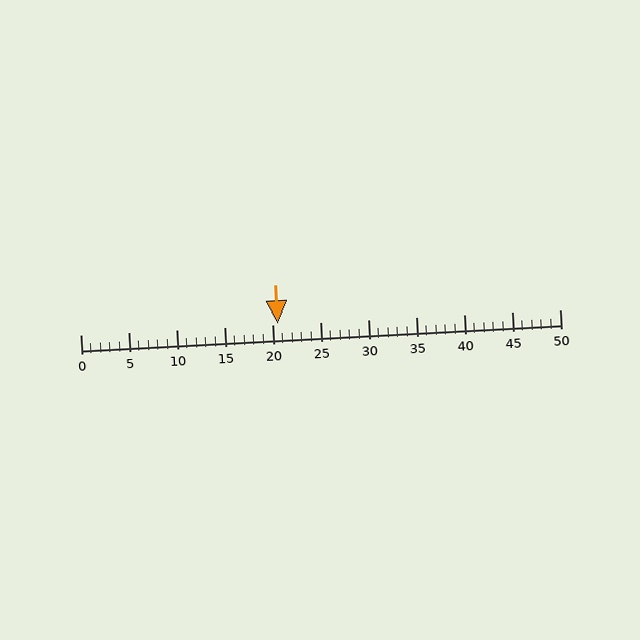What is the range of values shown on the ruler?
The ruler shows values from 0 to 50.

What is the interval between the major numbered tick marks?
The major tick marks are spaced 5 units apart.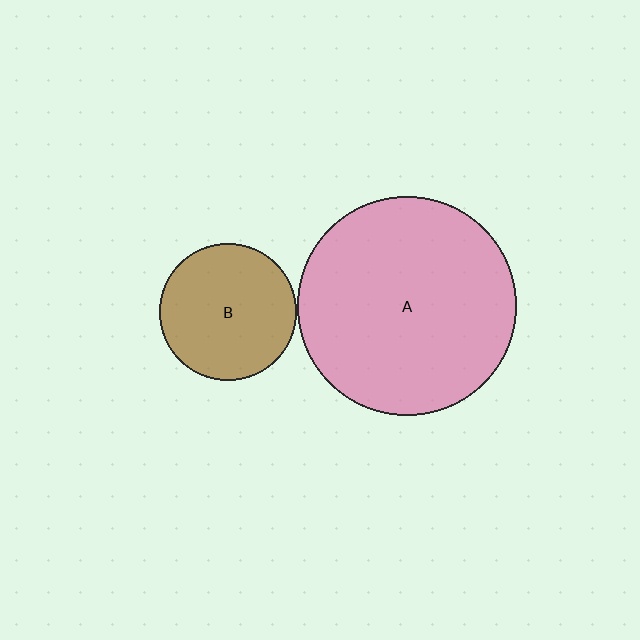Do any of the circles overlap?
No, none of the circles overlap.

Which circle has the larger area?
Circle A (pink).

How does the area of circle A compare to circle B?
Approximately 2.6 times.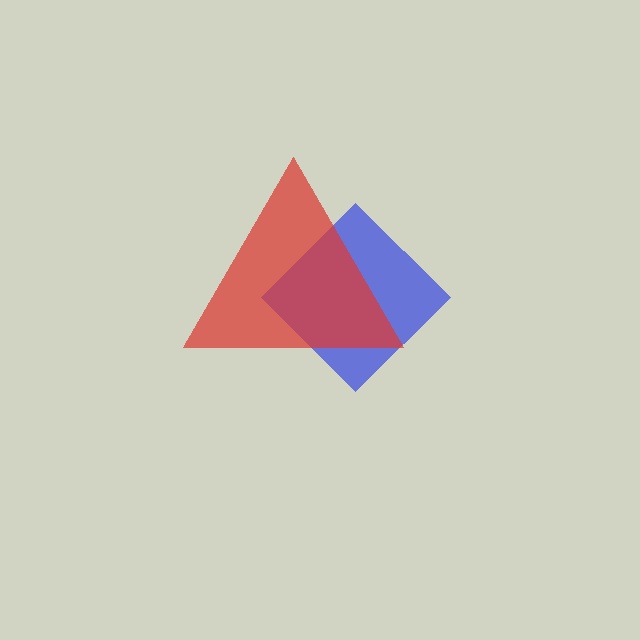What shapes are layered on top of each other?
The layered shapes are: a blue diamond, a red triangle.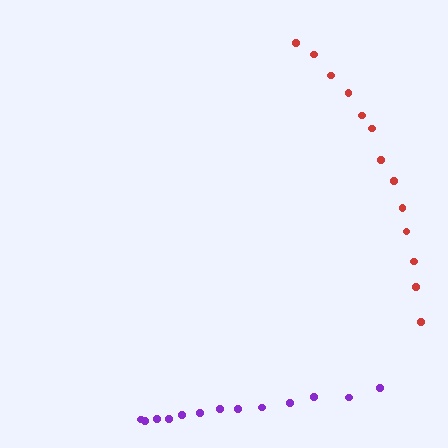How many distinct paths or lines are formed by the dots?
There are 2 distinct paths.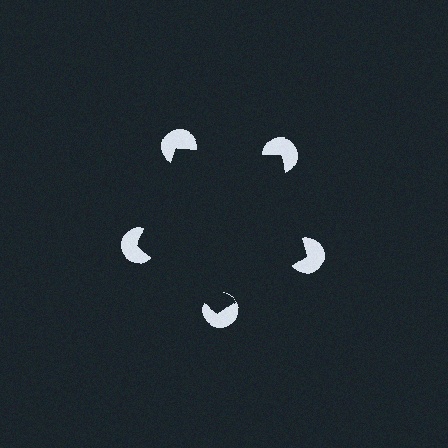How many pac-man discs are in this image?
There are 5 — one at each vertex of the illusory pentagon.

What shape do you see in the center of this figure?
An illusory pentagon — its edges are inferred from the aligned wedge cuts in the pac-man discs, not physically drawn.